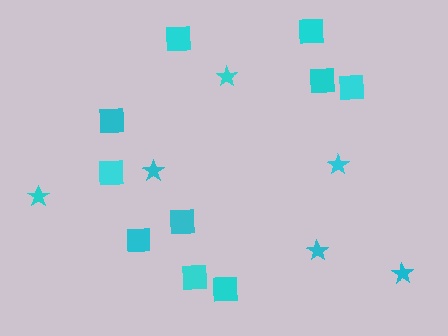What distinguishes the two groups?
There are 2 groups: one group of squares (10) and one group of stars (6).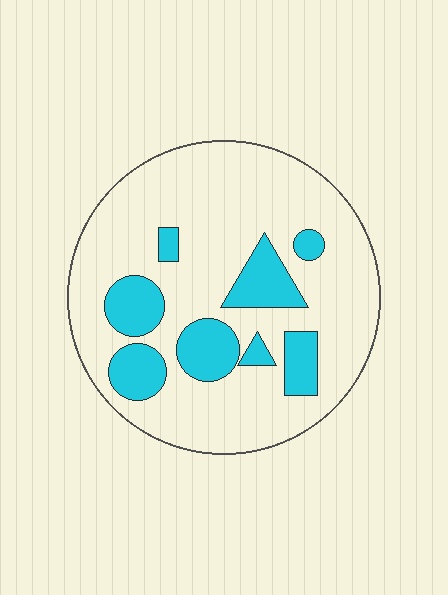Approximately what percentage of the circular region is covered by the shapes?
Approximately 20%.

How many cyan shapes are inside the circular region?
8.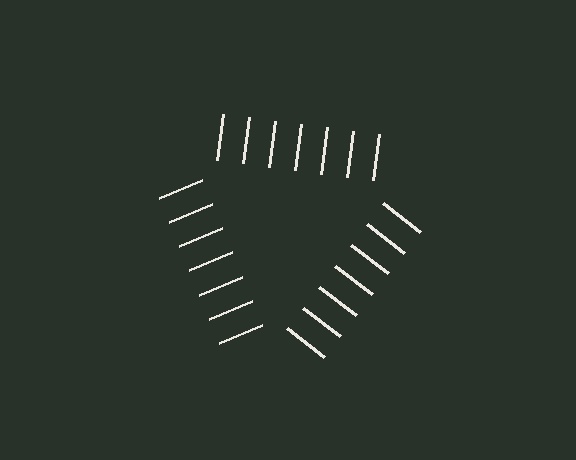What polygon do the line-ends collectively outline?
An illusory triangle — the line segments terminate on its edges but no continuous stroke is drawn.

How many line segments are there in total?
21 — 7 along each of the 3 edges.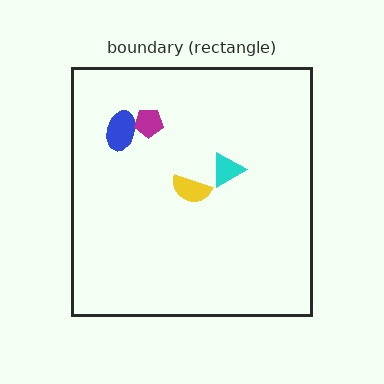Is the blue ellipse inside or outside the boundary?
Inside.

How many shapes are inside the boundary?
4 inside, 0 outside.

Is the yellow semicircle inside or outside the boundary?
Inside.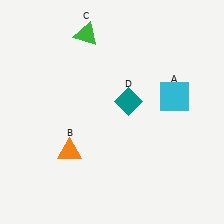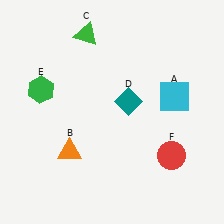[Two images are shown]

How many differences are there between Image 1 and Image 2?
There are 2 differences between the two images.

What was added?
A green hexagon (E), a red circle (F) were added in Image 2.